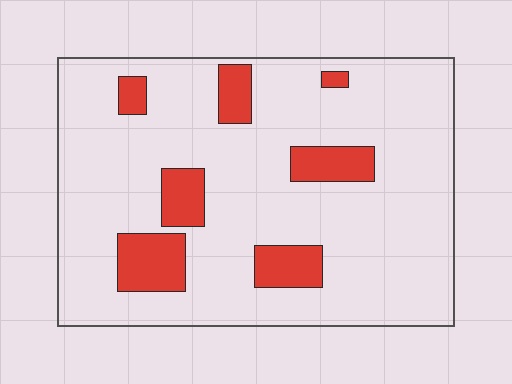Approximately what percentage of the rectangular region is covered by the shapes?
Approximately 15%.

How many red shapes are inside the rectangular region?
7.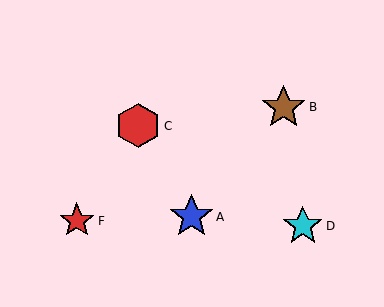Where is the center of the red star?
The center of the red star is at (77, 221).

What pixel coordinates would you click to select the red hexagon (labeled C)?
Click at (138, 126) to select the red hexagon C.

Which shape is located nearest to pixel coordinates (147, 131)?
The red hexagon (labeled C) at (138, 126) is nearest to that location.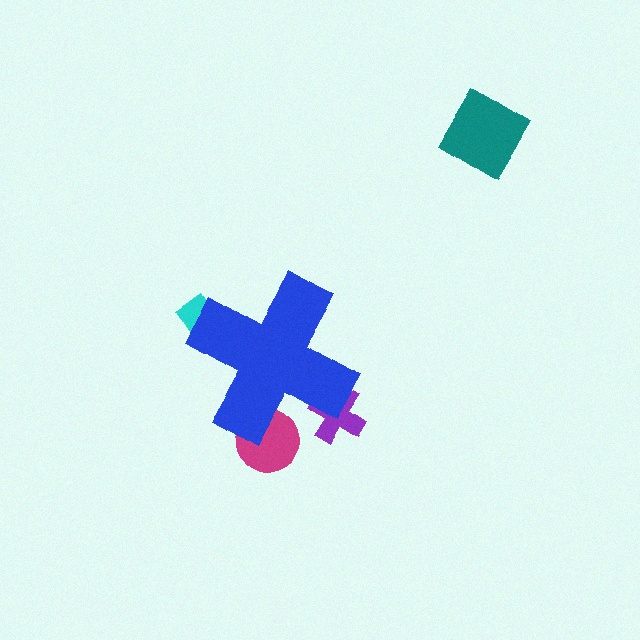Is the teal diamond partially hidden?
No, the teal diamond is fully visible.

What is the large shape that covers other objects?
A blue cross.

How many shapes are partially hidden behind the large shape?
3 shapes are partially hidden.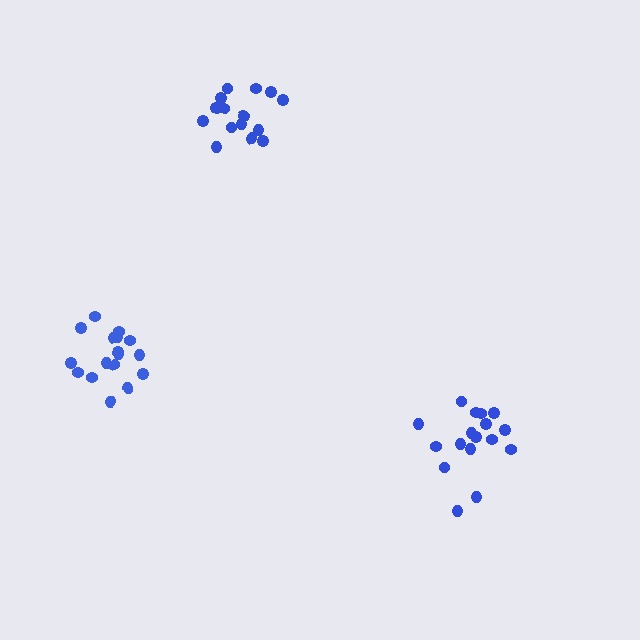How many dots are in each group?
Group 1: 17 dots, Group 2: 18 dots, Group 3: 15 dots (50 total).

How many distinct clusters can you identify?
There are 3 distinct clusters.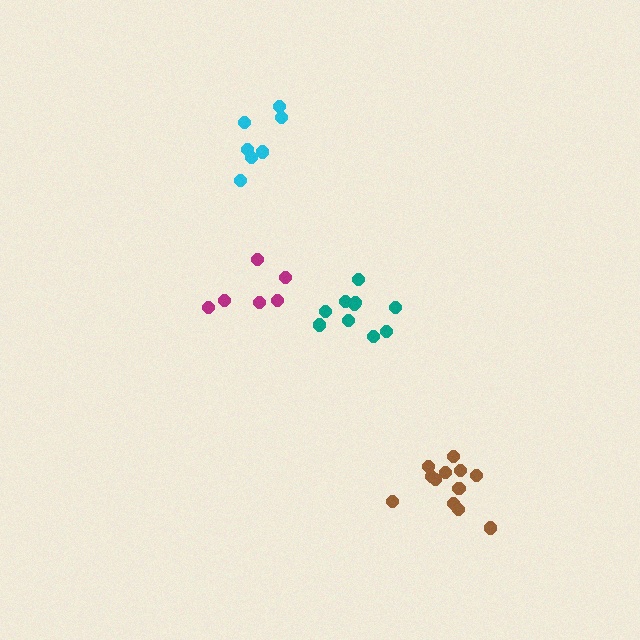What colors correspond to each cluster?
The clusters are colored: teal, cyan, brown, magenta.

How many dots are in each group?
Group 1: 10 dots, Group 2: 7 dots, Group 3: 12 dots, Group 4: 6 dots (35 total).